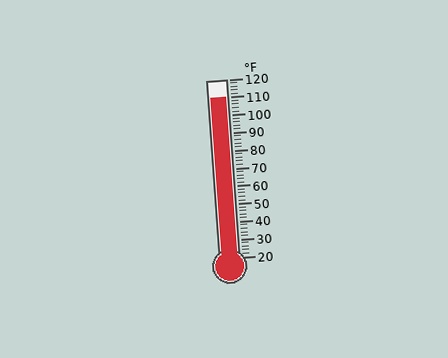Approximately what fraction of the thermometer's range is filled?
The thermometer is filled to approximately 90% of its range.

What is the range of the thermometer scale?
The thermometer scale ranges from 20°F to 120°F.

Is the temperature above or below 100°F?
The temperature is above 100°F.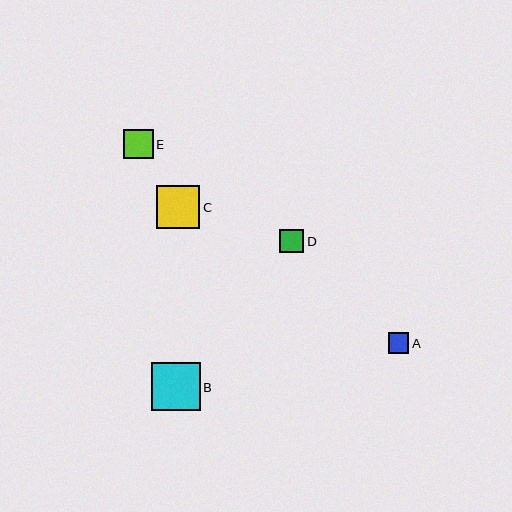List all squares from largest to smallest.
From largest to smallest: B, C, E, D, A.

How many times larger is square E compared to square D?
Square E is approximately 1.2 times the size of square D.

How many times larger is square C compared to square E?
Square C is approximately 1.5 times the size of square E.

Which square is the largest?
Square B is the largest with a size of approximately 49 pixels.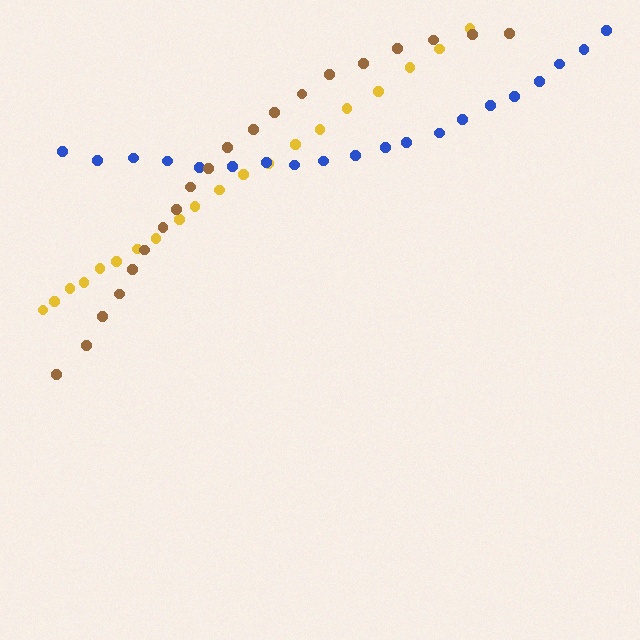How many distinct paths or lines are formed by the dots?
There are 3 distinct paths.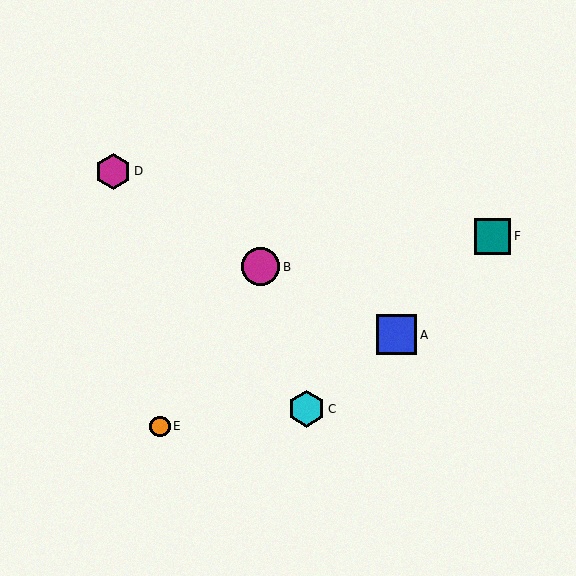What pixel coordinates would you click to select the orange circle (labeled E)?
Click at (160, 426) to select the orange circle E.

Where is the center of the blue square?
The center of the blue square is at (397, 335).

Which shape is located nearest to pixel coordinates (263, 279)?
The magenta circle (labeled B) at (261, 267) is nearest to that location.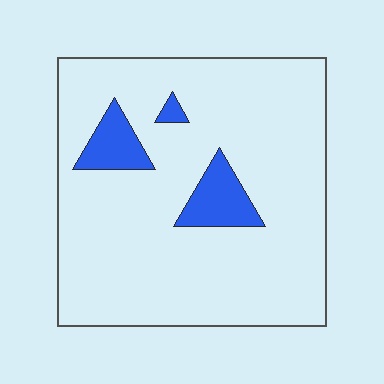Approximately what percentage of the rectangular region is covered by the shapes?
Approximately 10%.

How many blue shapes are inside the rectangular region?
3.